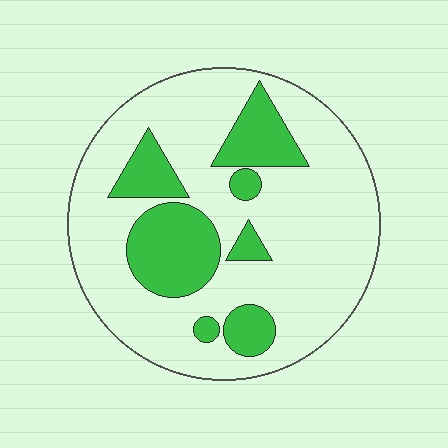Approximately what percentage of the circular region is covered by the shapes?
Approximately 25%.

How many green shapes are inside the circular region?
7.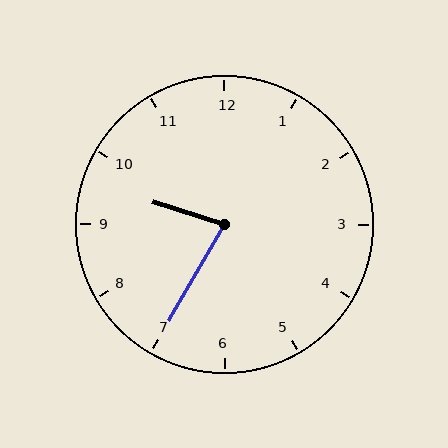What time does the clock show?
9:35.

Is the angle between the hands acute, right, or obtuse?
It is acute.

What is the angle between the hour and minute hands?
Approximately 78 degrees.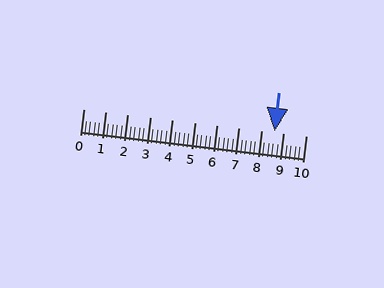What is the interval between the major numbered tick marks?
The major tick marks are spaced 1 units apart.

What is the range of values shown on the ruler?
The ruler shows values from 0 to 10.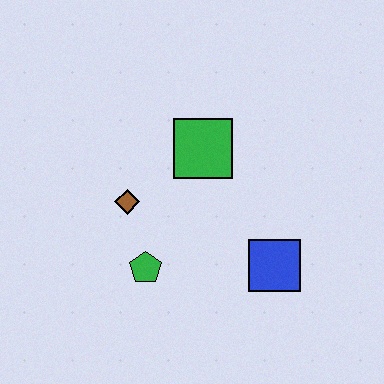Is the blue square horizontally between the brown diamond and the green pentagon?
No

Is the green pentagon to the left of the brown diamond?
No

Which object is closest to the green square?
The brown diamond is closest to the green square.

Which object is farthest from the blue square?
The brown diamond is farthest from the blue square.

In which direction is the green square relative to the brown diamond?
The green square is to the right of the brown diamond.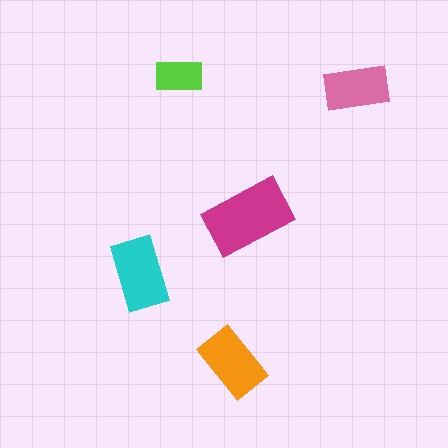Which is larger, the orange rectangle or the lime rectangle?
The orange one.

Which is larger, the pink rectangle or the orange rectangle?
The orange one.